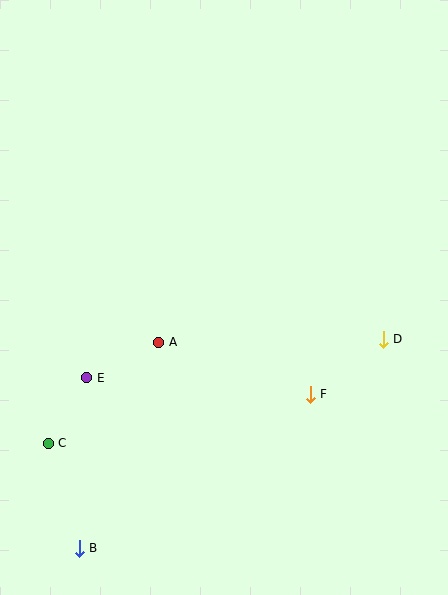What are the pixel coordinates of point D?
Point D is at (383, 339).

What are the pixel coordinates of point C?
Point C is at (48, 443).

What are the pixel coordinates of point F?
Point F is at (310, 394).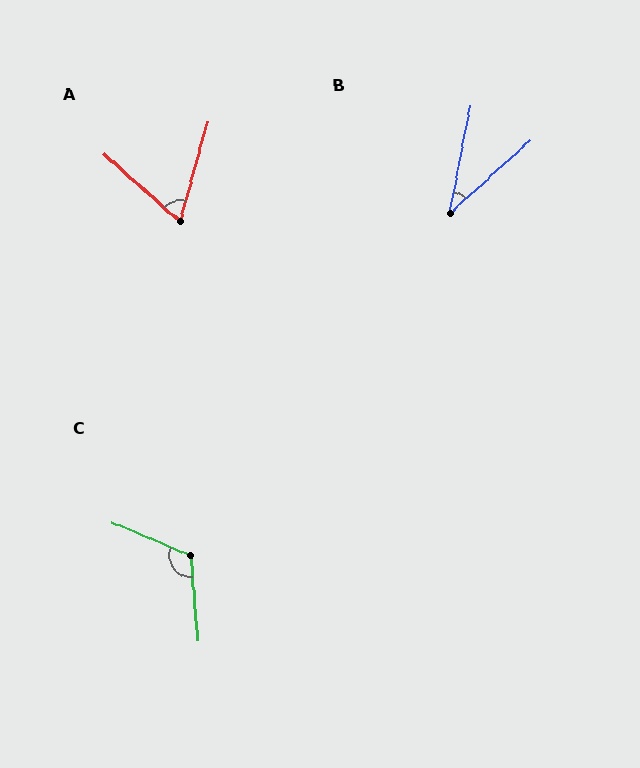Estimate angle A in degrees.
Approximately 63 degrees.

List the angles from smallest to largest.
B (37°), A (63°), C (118°).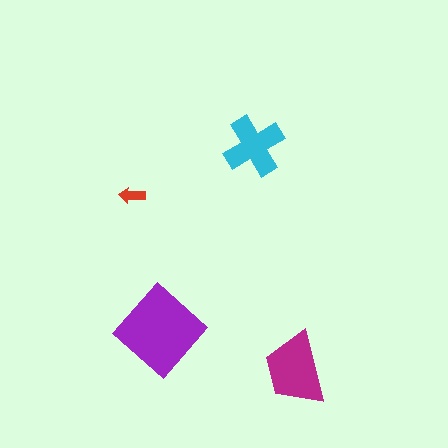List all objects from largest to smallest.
The purple diamond, the magenta trapezoid, the cyan cross, the red arrow.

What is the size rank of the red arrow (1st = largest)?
4th.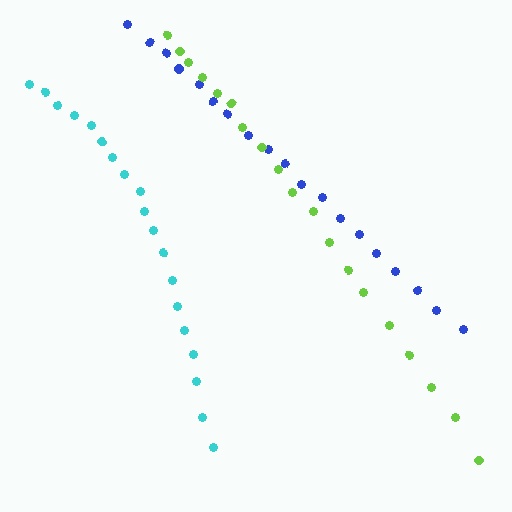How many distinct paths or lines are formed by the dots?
There are 3 distinct paths.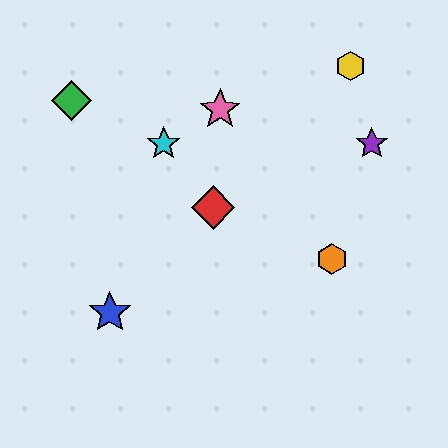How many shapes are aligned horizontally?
2 shapes (the purple star, the cyan star) are aligned horizontally.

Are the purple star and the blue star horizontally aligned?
No, the purple star is at y≈144 and the blue star is at y≈313.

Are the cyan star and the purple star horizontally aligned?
Yes, both are at y≈144.